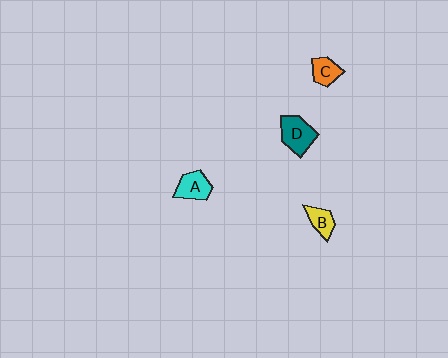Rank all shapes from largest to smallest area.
From largest to smallest: D (teal), A (cyan), C (orange), B (yellow).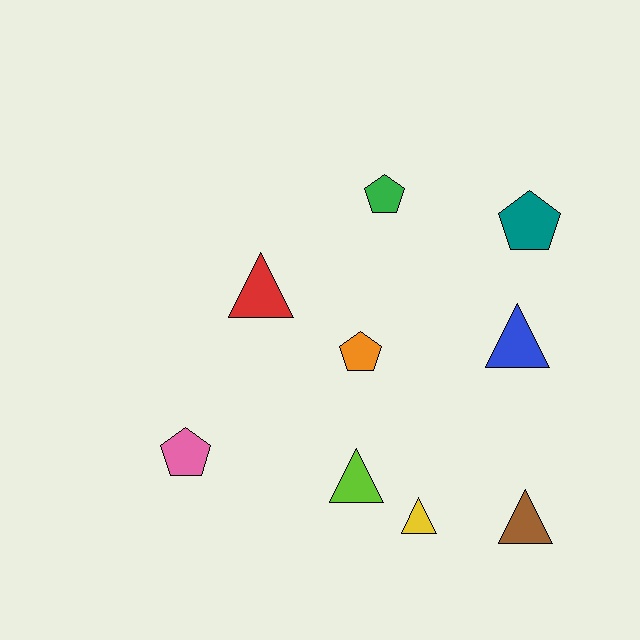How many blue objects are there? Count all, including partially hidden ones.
There is 1 blue object.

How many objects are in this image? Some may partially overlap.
There are 9 objects.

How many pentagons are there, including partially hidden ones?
There are 4 pentagons.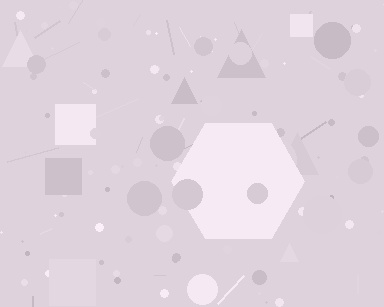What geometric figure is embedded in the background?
A hexagon is embedded in the background.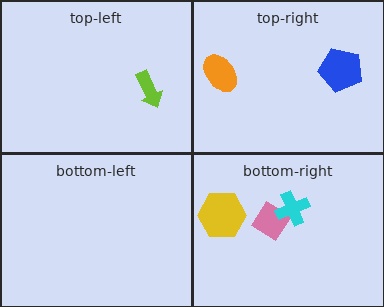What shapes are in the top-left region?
The lime arrow.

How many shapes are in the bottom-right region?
3.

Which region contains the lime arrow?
The top-left region.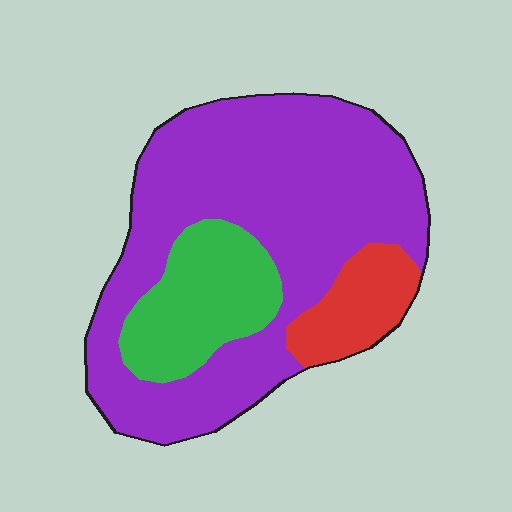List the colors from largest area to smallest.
From largest to smallest: purple, green, red.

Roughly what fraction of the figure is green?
Green takes up about one fifth (1/5) of the figure.